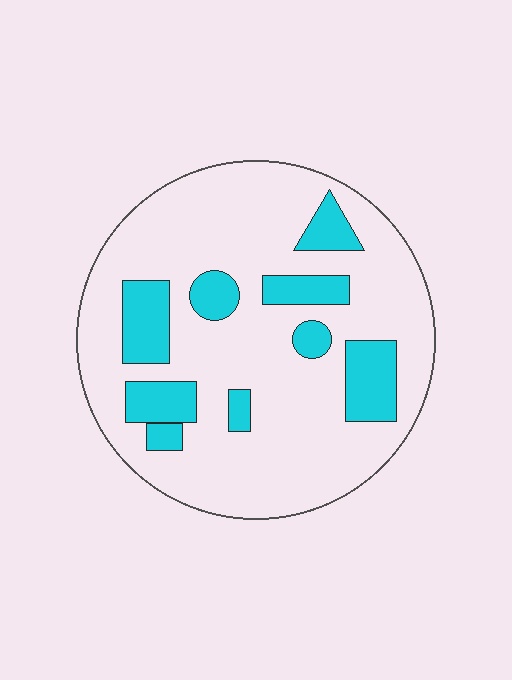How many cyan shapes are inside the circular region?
9.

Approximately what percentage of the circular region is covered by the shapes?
Approximately 20%.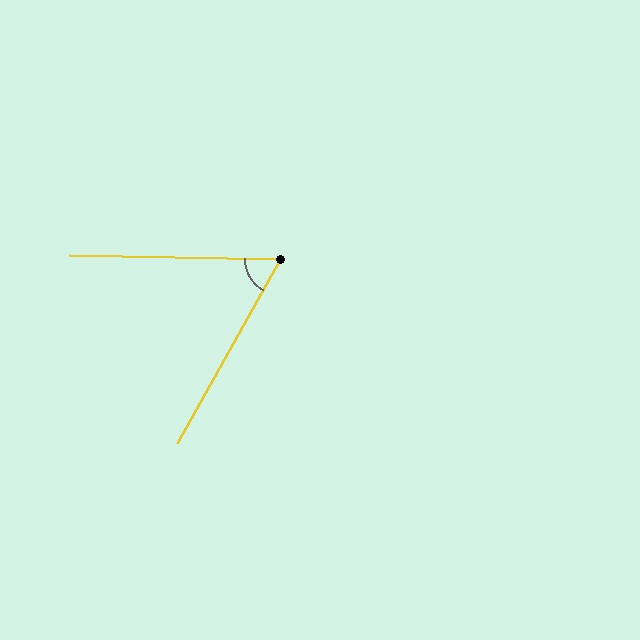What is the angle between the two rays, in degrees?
Approximately 62 degrees.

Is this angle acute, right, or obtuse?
It is acute.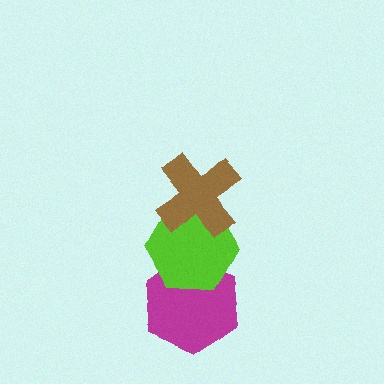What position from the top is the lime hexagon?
The lime hexagon is 2nd from the top.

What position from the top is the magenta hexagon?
The magenta hexagon is 3rd from the top.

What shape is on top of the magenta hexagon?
The lime hexagon is on top of the magenta hexagon.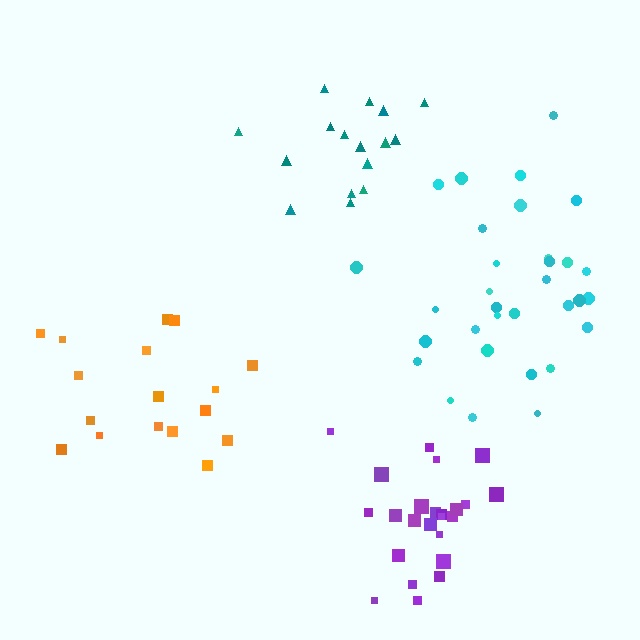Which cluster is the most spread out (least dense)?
Orange.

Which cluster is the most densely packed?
Purple.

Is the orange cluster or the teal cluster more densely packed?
Teal.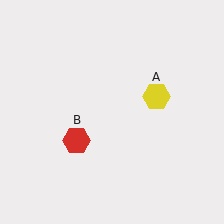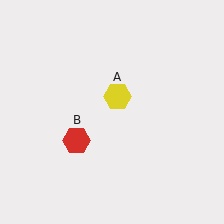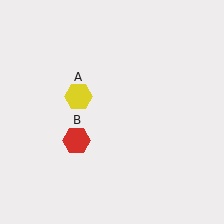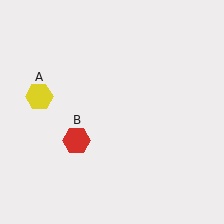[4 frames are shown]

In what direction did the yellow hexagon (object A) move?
The yellow hexagon (object A) moved left.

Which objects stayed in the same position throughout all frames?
Red hexagon (object B) remained stationary.